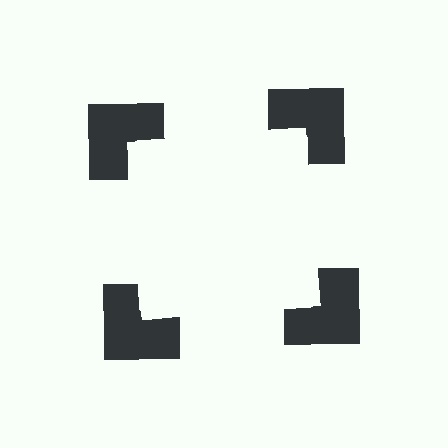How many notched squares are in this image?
There are 4 — one at each vertex of the illusory square.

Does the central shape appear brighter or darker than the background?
It typically appears slightly brighter than the background, even though no actual brightness change is drawn.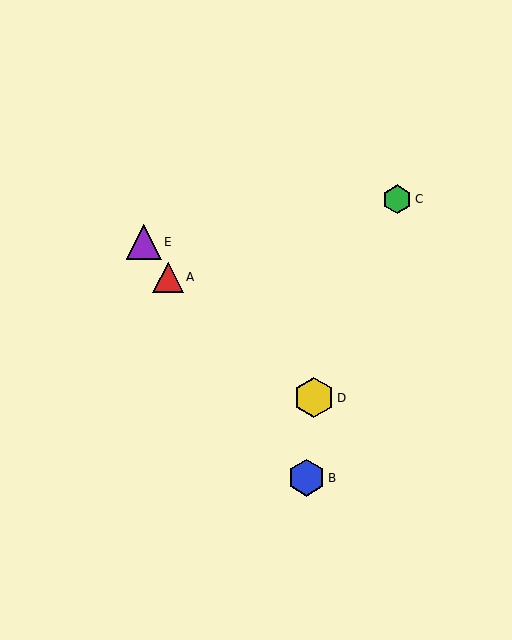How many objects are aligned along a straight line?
3 objects (A, B, E) are aligned along a straight line.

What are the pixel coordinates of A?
Object A is at (168, 277).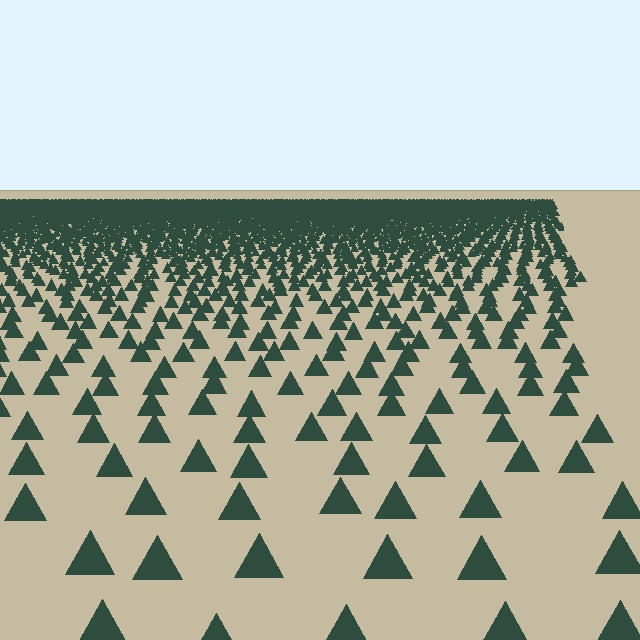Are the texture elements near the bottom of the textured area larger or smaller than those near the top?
Larger. Near the bottom, elements are closer to the viewer and appear at a bigger on-screen size.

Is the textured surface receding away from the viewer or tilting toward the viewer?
The surface is receding away from the viewer. Texture elements get smaller and denser toward the top.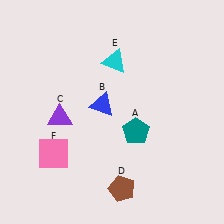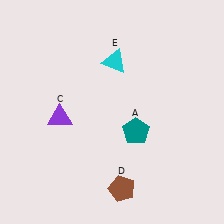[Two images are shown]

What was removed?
The pink square (F), the blue triangle (B) were removed in Image 2.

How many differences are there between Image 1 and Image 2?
There are 2 differences between the two images.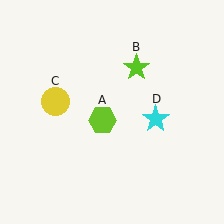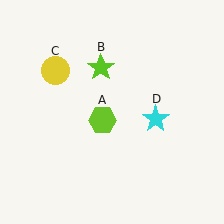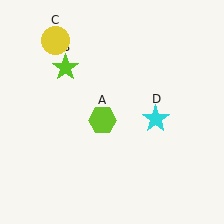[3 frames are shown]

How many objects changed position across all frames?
2 objects changed position: lime star (object B), yellow circle (object C).